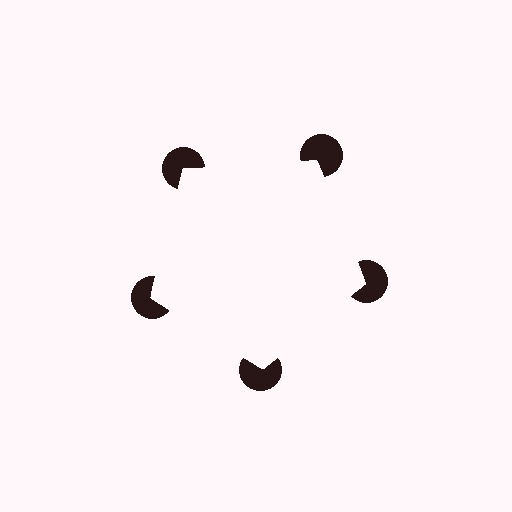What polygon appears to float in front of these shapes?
An illusory pentagon — its edges are inferred from the aligned wedge cuts in the pac-man discs, not physically drawn.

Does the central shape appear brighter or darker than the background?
It typically appears slightly brighter than the background, even though no actual brightness change is drawn.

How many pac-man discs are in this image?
There are 5 — one at each vertex of the illusory pentagon.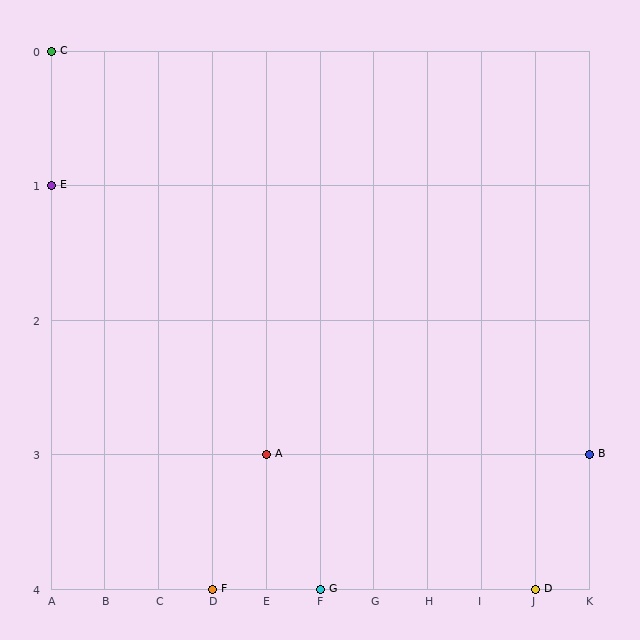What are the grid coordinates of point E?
Point E is at grid coordinates (A, 1).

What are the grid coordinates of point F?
Point F is at grid coordinates (D, 4).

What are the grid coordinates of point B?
Point B is at grid coordinates (K, 3).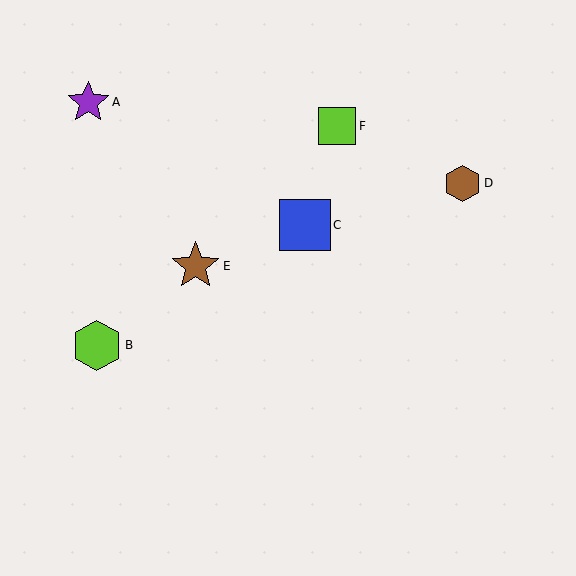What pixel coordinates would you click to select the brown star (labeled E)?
Click at (196, 266) to select the brown star E.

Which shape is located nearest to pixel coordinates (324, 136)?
The lime square (labeled F) at (337, 126) is nearest to that location.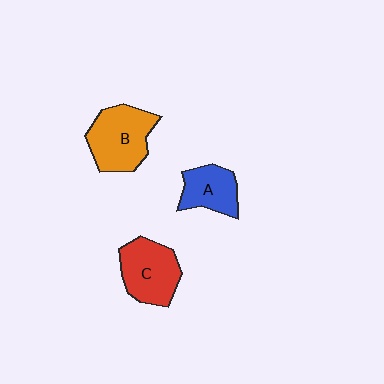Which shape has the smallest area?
Shape A (blue).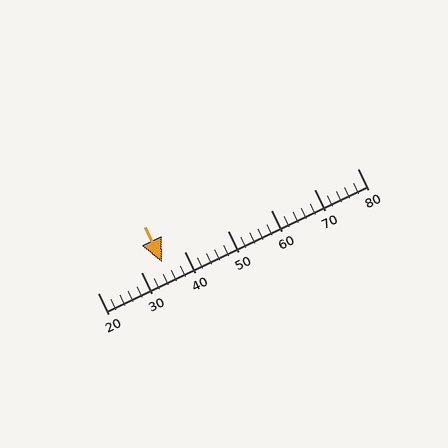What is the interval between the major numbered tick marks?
The major tick marks are spaced 10 units apart.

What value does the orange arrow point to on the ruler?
The orange arrow points to approximately 35.